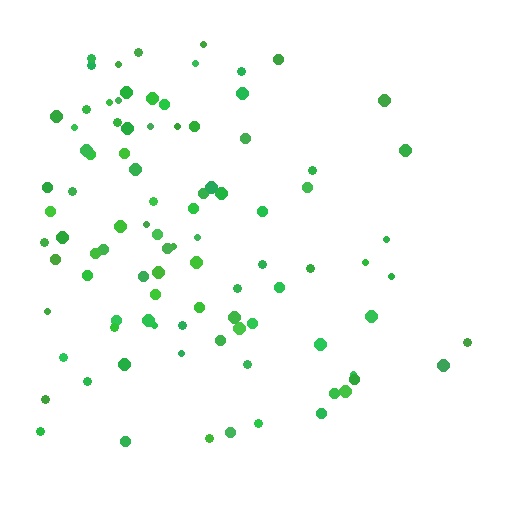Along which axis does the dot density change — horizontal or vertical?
Horizontal.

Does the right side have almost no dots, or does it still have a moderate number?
Still a moderate number, just noticeably fewer than the left.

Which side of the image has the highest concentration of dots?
The left.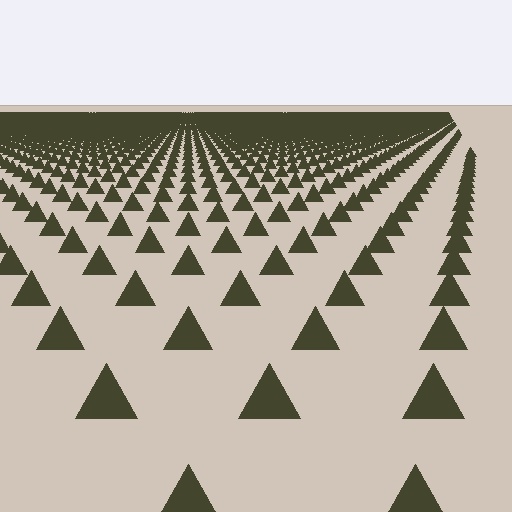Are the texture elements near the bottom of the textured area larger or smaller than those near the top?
Larger. Near the bottom, elements are closer to the viewer and appear at a bigger on-screen size.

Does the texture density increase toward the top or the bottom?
Density increases toward the top.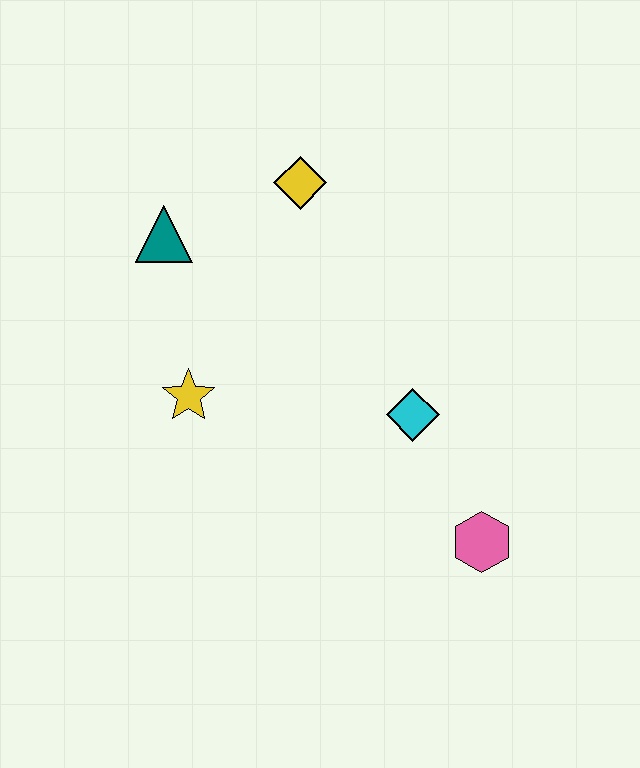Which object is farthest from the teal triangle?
The pink hexagon is farthest from the teal triangle.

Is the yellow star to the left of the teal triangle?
No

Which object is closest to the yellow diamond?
The teal triangle is closest to the yellow diamond.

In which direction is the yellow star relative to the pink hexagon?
The yellow star is to the left of the pink hexagon.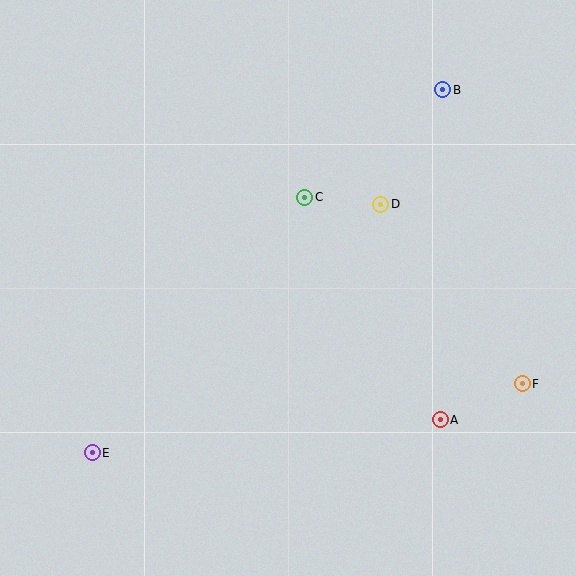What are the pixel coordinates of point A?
Point A is at (440, 420).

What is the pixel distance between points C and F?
The distance between C and F is 287 pixels.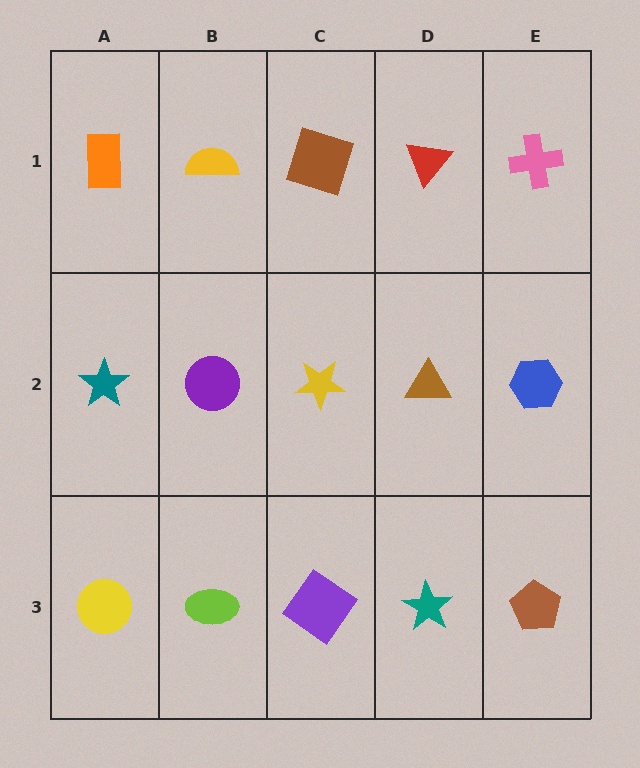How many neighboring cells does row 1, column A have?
2.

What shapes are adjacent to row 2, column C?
A brown square (row 1, column C), a purple diamond (row 3, column C), a purple circle (row 2, column B), a brown triangle (row 2, column D).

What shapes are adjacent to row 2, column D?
A red triangle (row 1, column D), a teal star (row 3, column D), a yellow star (row 2, column C), a blue hexagon (row 2, column E).